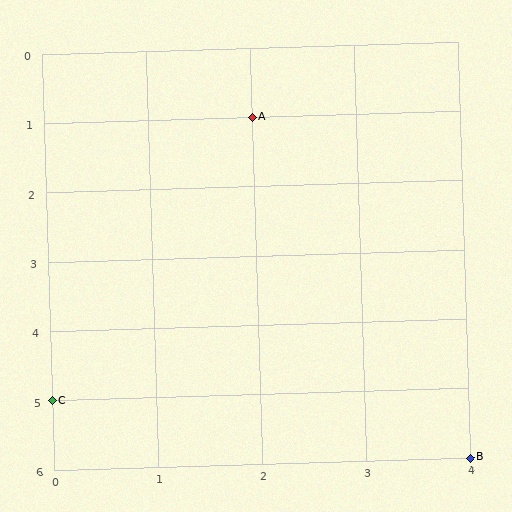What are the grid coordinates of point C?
Point C is at grid coordinates (0, 5).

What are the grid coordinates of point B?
Point B is at grid coordinates (4, 6).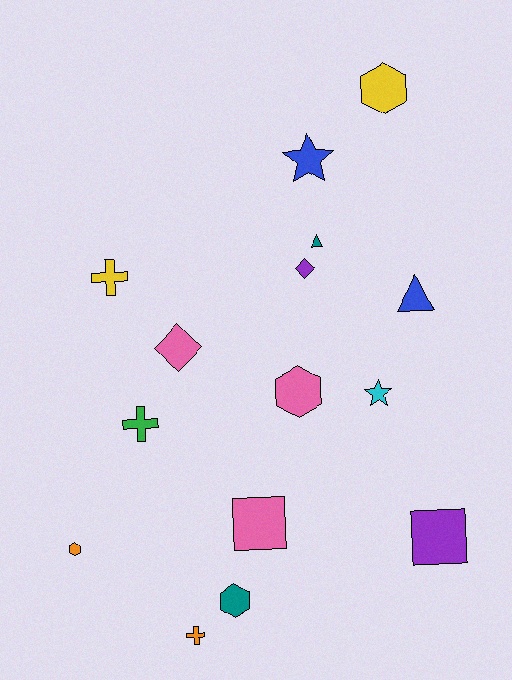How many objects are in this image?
There are 15 objects.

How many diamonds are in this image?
There are 2 diamonds.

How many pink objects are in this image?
There are 3 pink objects.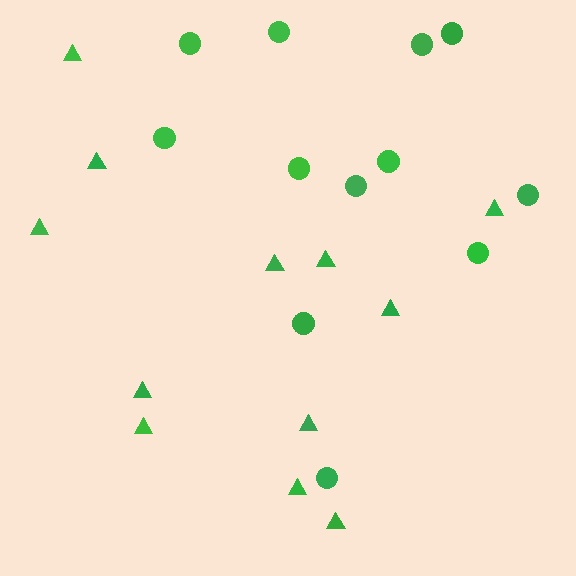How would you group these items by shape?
There are 2 groups: one group of triangles (12) and one group of circles (12).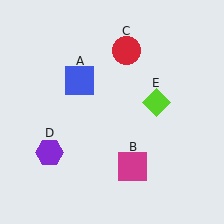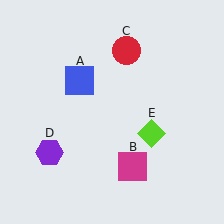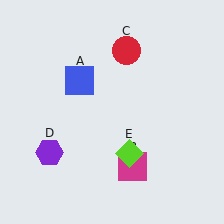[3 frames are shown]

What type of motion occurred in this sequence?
The lime diamond (object E) rotated clockwise around the center of the scene.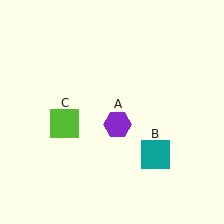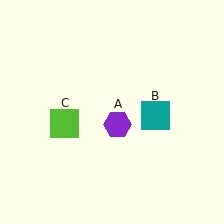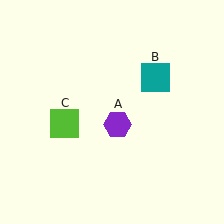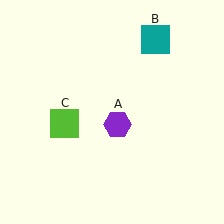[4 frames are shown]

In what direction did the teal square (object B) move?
The teal square (object B) moved up.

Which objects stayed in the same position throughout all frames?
Purple hexagon (object A) and lime square (object C) remained stationary.